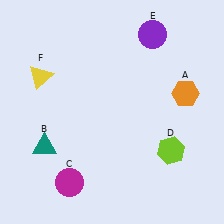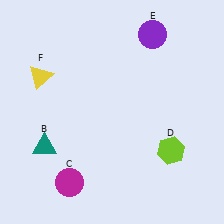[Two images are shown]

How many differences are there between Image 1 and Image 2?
There is 1 difference between the two images.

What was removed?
The orange hexagon (A) was removed in Image 2.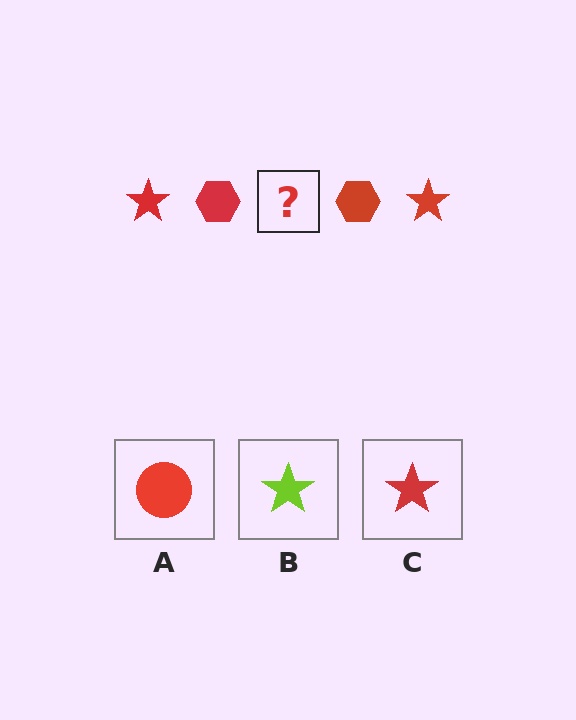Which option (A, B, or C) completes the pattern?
C.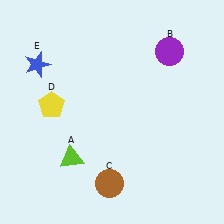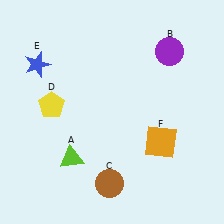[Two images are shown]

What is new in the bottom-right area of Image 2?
An orange square (F) was added in the bottom-right area of Image 2.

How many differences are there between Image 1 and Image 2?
There is 1 difference between the two images.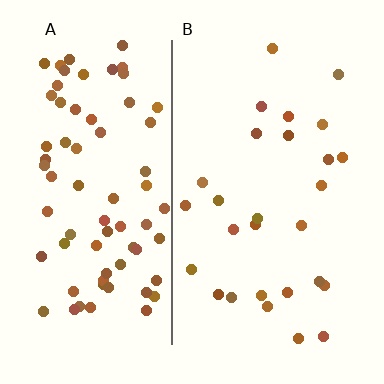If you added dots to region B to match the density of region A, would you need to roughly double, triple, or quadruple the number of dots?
Approximately triple.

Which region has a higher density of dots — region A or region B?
A (the left).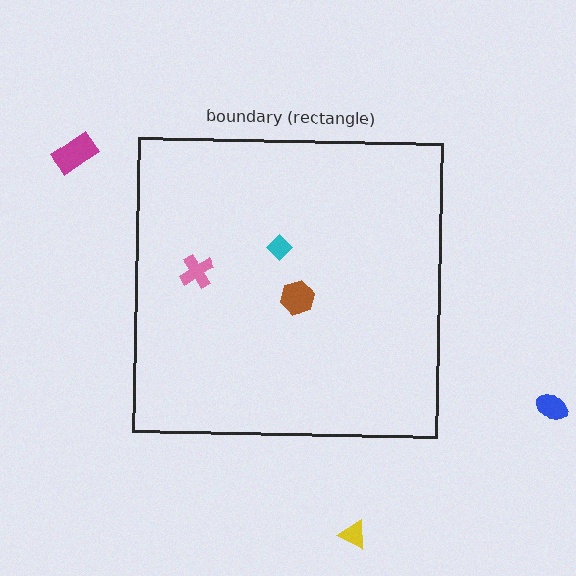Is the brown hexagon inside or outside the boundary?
Inside.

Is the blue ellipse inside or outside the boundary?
Outside.